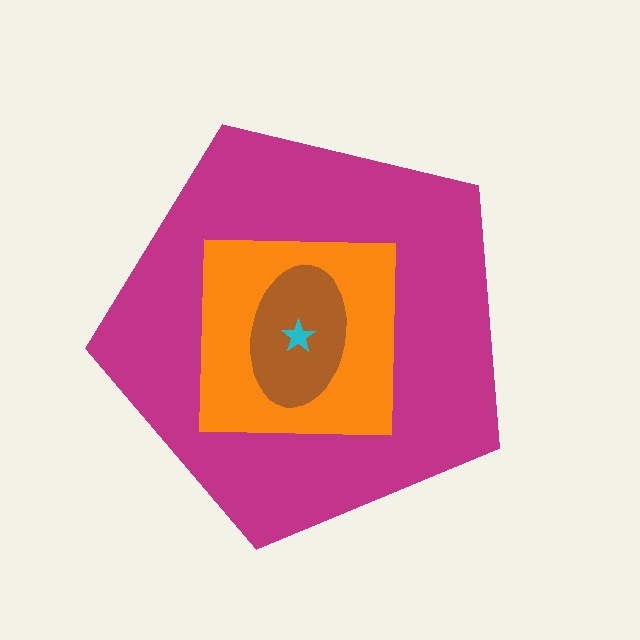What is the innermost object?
The cyan star.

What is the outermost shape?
The magenta pentagon.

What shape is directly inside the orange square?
The brown ellipse.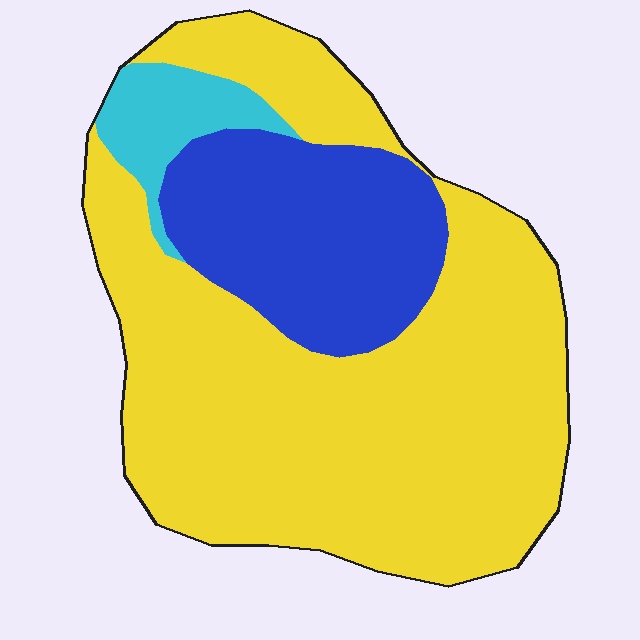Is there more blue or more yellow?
Yellow.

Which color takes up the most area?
Yellow, at roughly 70%.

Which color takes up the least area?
Cyan, at roughly 5%.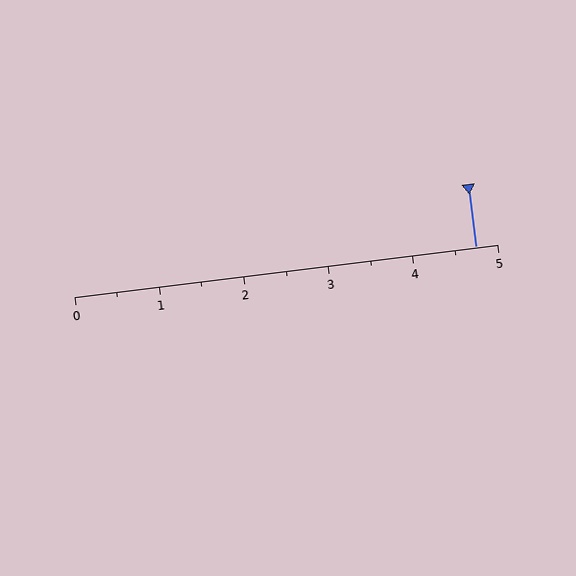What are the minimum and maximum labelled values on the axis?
The axis runs from 0 to 5.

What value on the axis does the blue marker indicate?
The marker indicates approximately 4.8.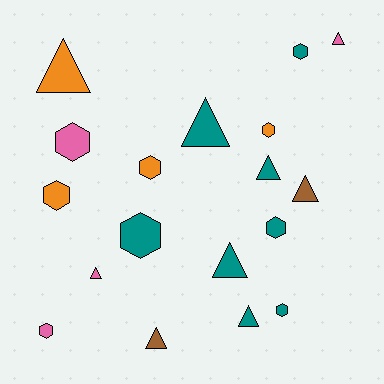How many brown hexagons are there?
There are no brown hexagons.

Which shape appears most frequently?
Triangle, with 9 objects.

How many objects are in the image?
There are 18 objects.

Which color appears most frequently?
Teal, with 8 objects.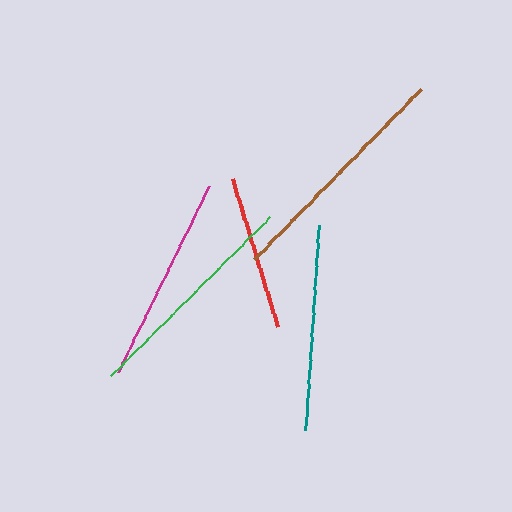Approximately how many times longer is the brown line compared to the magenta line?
The brown line is approximately 1.2 times the length of the magenta line.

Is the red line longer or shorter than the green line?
The green line is longer than the red line.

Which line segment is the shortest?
The red line is the shortest at approximately 155 pixels.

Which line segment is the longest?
The brown line is the longest at approximately 239 pixels.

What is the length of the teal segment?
The teal segment is approximately 205 pixels long.